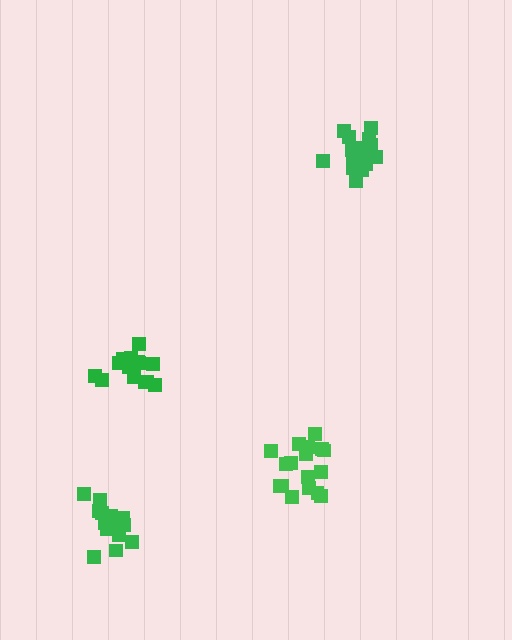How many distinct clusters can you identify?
There are 4 distinct clusters.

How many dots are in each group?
Group 1: 17 dots, Group 2: 16 dots, Group 3: 15 dots, Group 4: 17 dots (65 total).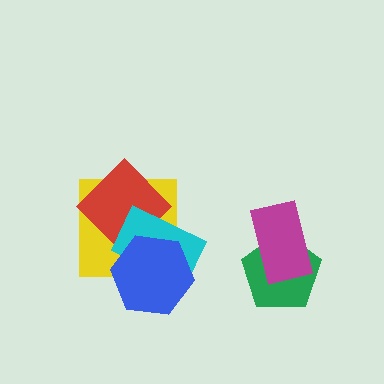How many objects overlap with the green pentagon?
1 object overlaps with the green pentagon.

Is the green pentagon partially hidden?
Yes, it is partially covered by another shape.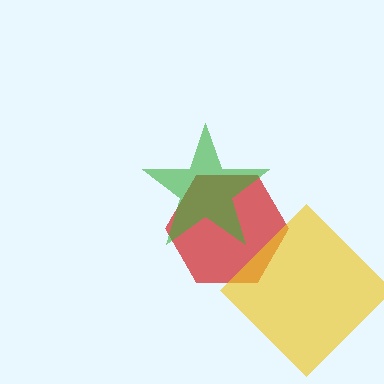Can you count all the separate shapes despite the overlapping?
Yes, there are 3 separate shapes.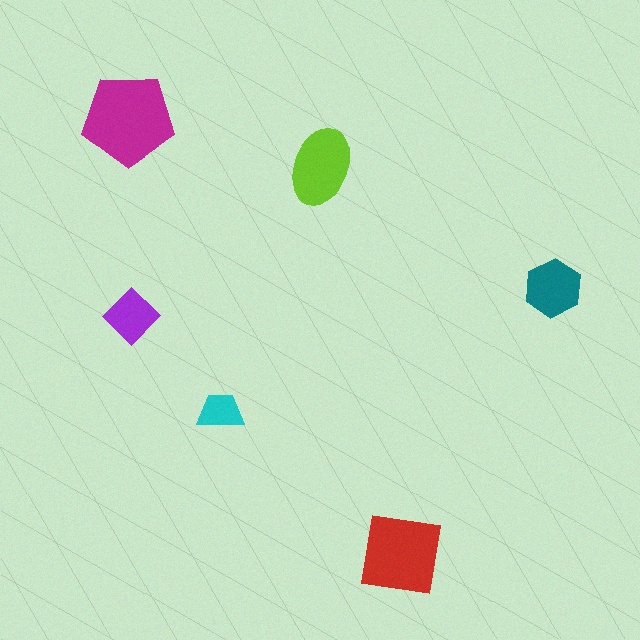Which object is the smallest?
The cyan trapezoid.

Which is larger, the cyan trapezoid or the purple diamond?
The purple diamond.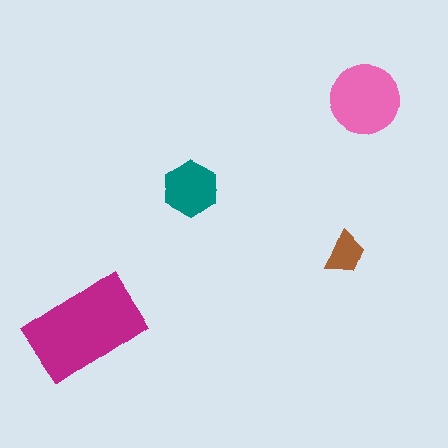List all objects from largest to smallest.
The magenta rectangle, the pink circle, the teal hexagon, the brown trapezoid.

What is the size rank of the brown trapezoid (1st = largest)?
4th.